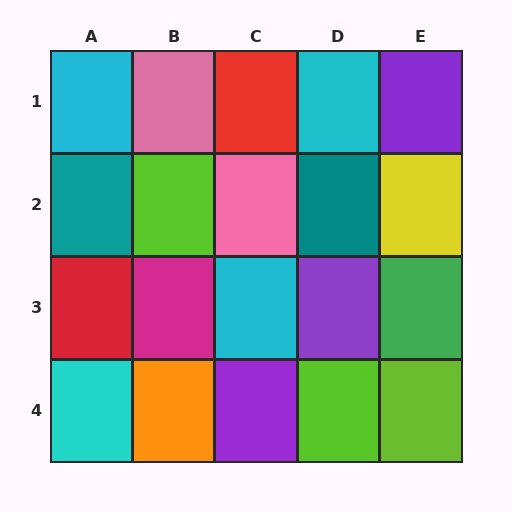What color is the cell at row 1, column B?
Pink.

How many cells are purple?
3 cells are purple.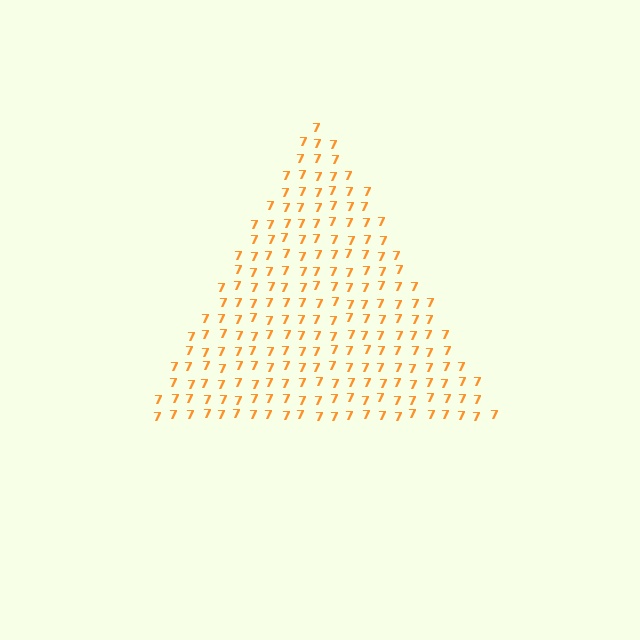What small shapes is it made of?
It is made of small digit 7's.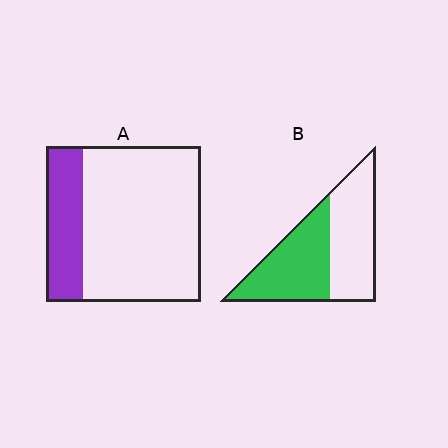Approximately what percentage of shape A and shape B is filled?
A is approximately 25% and B is approximately 50%.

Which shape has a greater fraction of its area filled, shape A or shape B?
Shape B.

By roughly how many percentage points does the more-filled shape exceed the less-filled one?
By roughly 25 percentage points (B over A).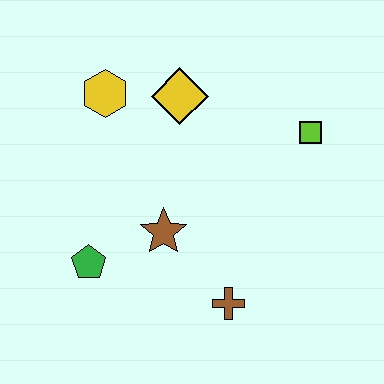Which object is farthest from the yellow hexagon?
The brown cross is farthest from the yellow hexagon.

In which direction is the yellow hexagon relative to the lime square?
The yellow hexagon is to the left of the lime square.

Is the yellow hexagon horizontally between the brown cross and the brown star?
No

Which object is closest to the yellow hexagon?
The yellow diamond is closest to the yellow hexagon.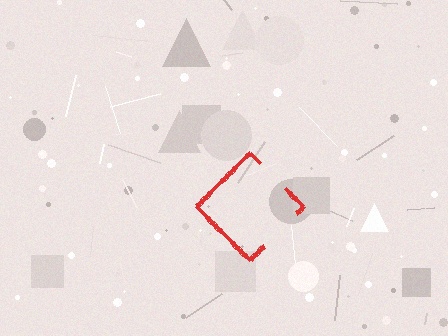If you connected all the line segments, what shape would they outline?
They would outline a diamond.